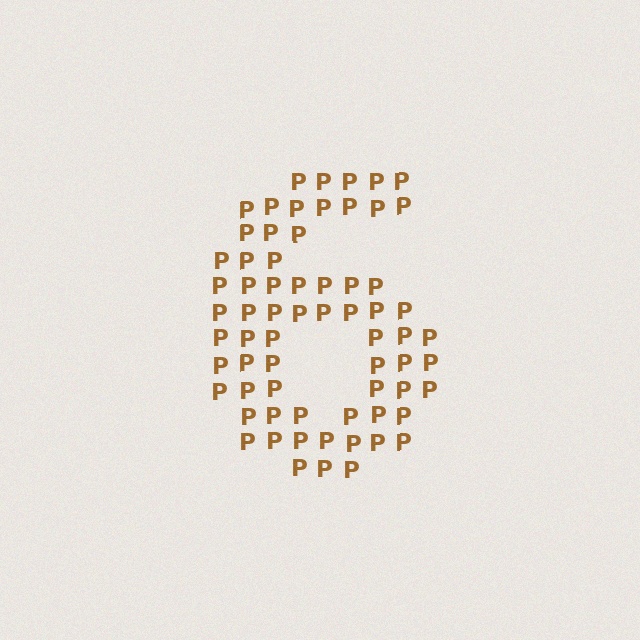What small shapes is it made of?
It is made of small letter P's.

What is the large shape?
The large shape is the digit 6.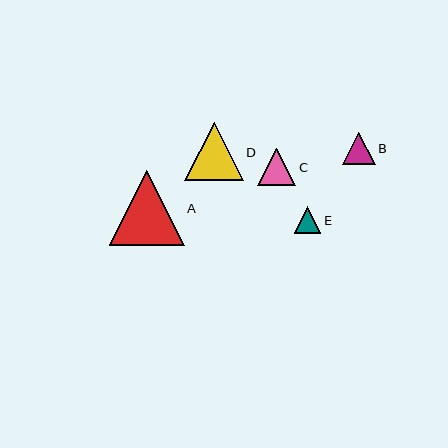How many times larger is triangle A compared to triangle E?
Triangle A is approximately 2.8 times the size of triangle E.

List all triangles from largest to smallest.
From largest to smallest: A, D, C, B, E.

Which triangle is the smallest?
Triangle E is the smallest with a size of approximately 27 pixels.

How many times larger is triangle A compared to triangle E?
Triangle A is approximately 2.8 times the size of triangle E.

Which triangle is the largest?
Triangle A is the largest with a size of approximately 75 pixels.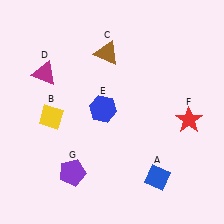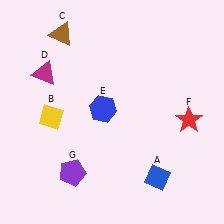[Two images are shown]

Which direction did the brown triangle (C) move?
The brown triangle (C) moved left.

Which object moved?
The brown triangle (C) moved left.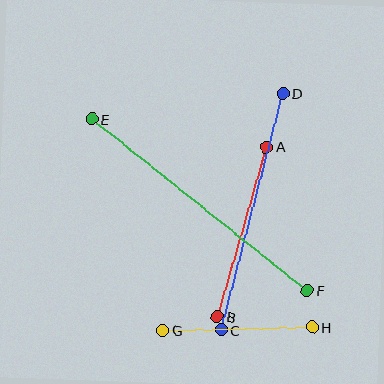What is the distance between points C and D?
The distance is approximately 244 pixels.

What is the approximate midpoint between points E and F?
The midpoint is at approximately (199, 205) pixels.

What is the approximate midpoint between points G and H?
The midpoint is at approximately (238, 329) pixels.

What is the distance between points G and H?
The distance is approximately 150 pixels.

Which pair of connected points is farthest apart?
Points E and F are farthest apart.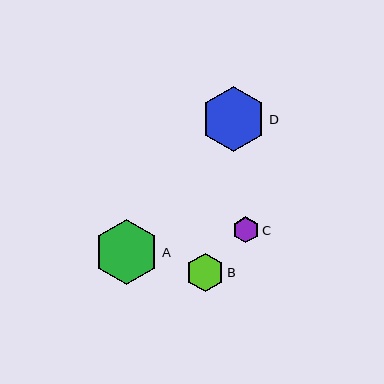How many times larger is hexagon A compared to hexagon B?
Hexagon A is approximately 1.7 times the size of hexagon B.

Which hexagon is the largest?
Hexagon A is the largest with a size of approximately 66 pixels.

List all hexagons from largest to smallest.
From largest to smallest: A, D, B, C.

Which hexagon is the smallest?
Hexagon C is the smallest with a size of approximately 26 pixels.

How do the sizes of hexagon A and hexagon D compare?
Hexagon A and hexagon D are approximately the same size.